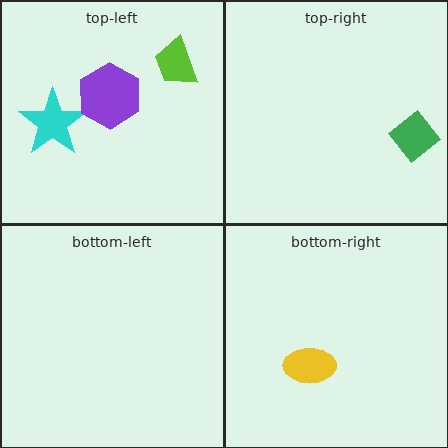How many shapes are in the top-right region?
1.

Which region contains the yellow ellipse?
The bottom-right region.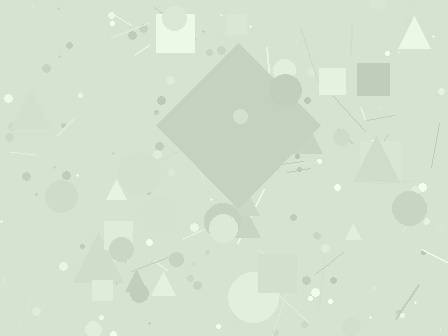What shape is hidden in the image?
A diamond is hidden in the image.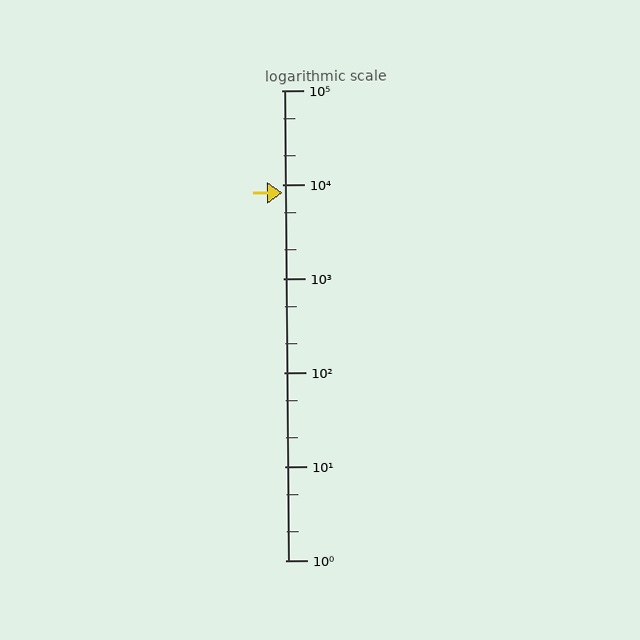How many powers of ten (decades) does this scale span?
The scale spans 5 decades, from 1 to 100000.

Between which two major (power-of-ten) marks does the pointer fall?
The pointer is between 1000 and 10000.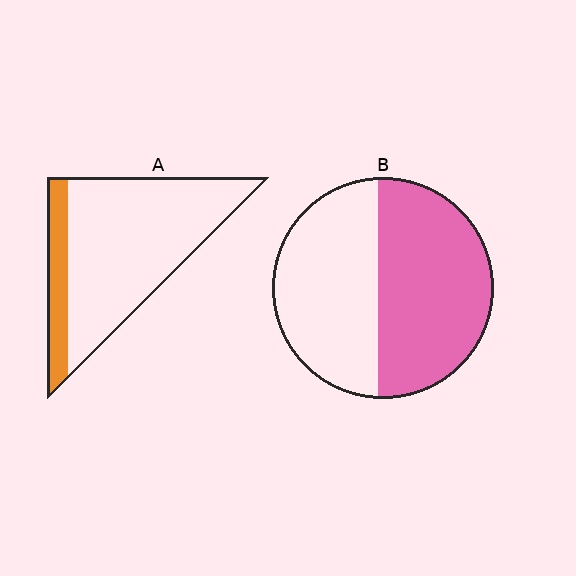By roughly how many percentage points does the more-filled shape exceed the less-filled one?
By roughly 35 percentage points (B over A).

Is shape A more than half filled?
No.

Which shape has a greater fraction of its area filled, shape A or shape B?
Shape B.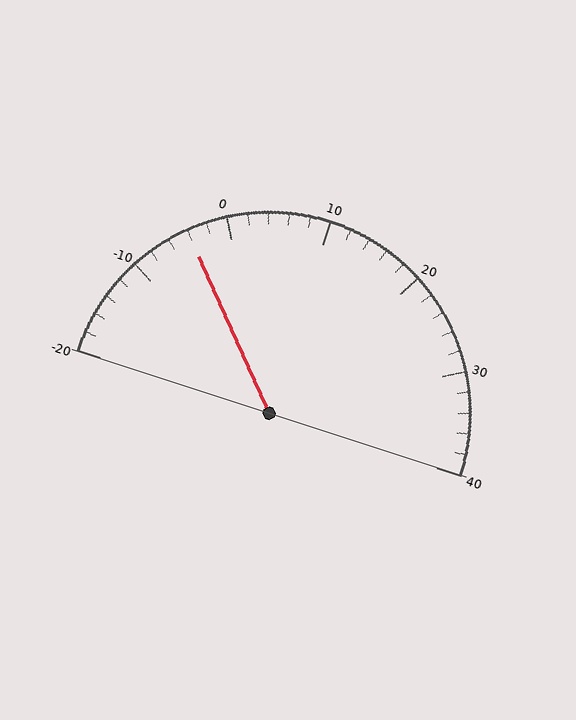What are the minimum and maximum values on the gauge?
The gauge ranges from -20 to 40.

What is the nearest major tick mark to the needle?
The nearest major tick mark is 0.